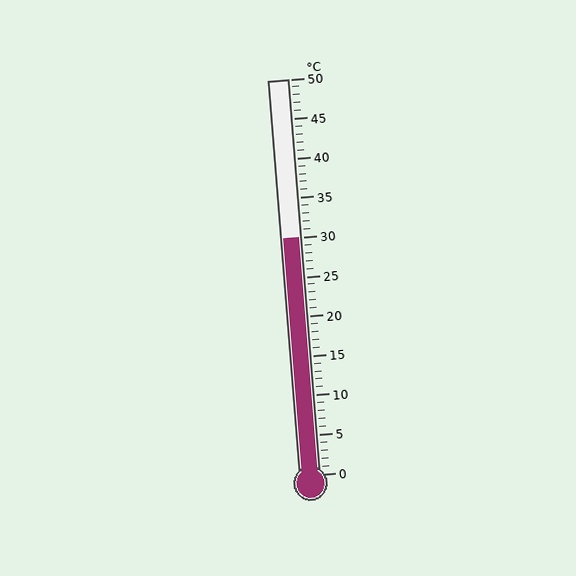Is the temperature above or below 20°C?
The temperature is above 20°C.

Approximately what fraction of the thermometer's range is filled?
The thermometer is filled to approximately 60% of its range.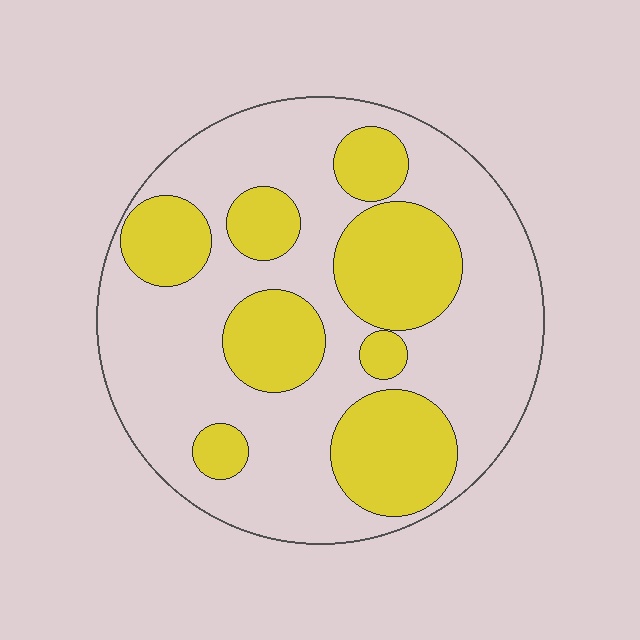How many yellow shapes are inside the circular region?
8.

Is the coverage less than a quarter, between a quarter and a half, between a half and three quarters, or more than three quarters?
Between a quarter and a half.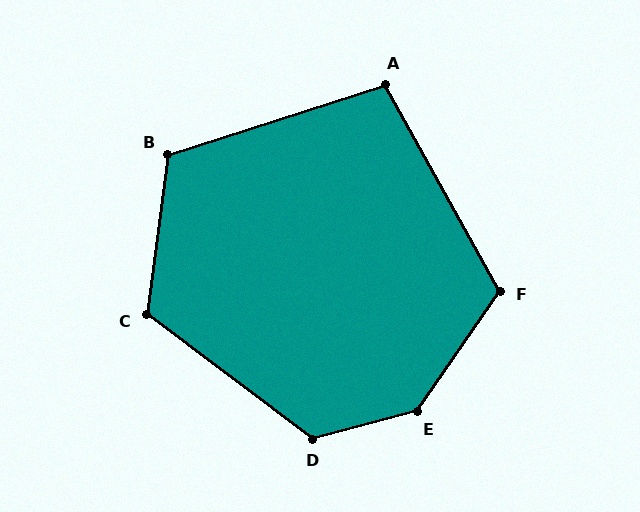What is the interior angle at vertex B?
Approximately 115 degrees (obtuse).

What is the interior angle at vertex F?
Approximately 117 degrees (obtuse).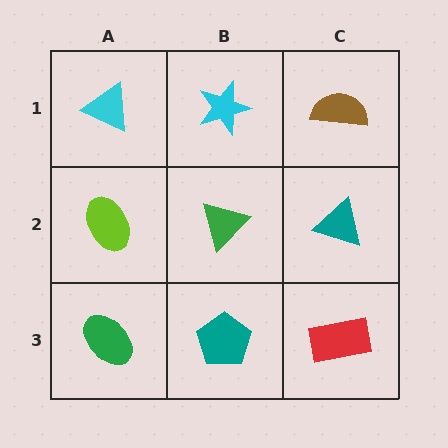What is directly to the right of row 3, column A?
A teal pentagon.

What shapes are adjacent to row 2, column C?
A brown semicircle (row 1, column C), a red rectangle (row 3, column C), a green triangle (row 2, column B).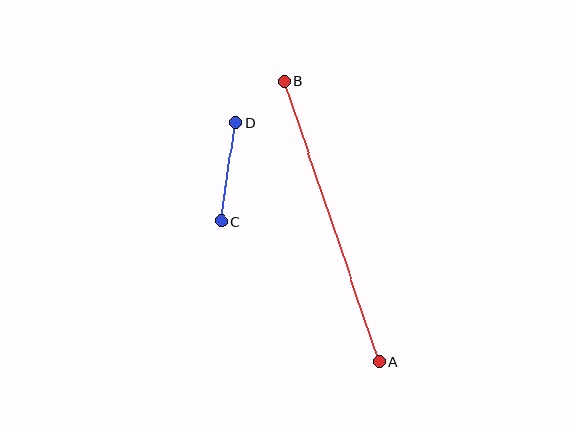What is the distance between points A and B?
The distance is approximately 296 pixels.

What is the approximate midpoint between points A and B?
The midpoint is at approximately (332, 221) pixels.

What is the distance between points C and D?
The distance is approximately 100 pixels.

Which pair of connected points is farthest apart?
Points A and B are farthest apart.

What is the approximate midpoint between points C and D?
The midpoint is at approximately (228, 172) pixels.